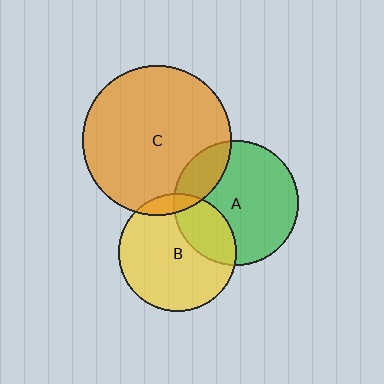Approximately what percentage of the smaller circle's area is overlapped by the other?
Approximately 25%.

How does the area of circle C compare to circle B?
Approximately 1.6 times.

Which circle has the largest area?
Circle C (orange).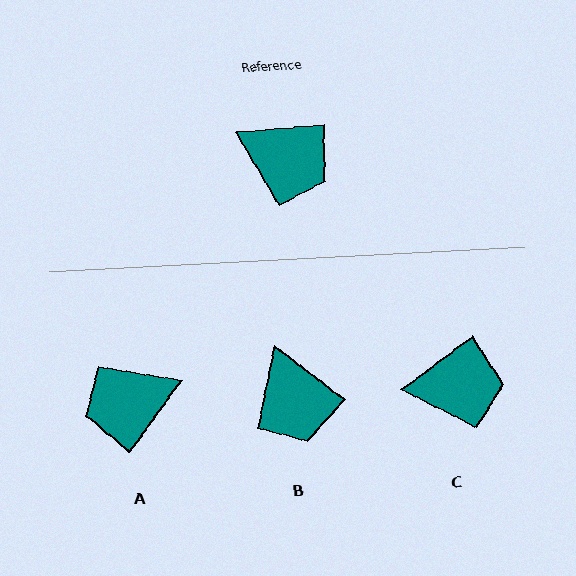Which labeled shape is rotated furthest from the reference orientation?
A, about 131 degrees away.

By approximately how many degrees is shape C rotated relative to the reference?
Approximately 32 degrees counter-clockwise.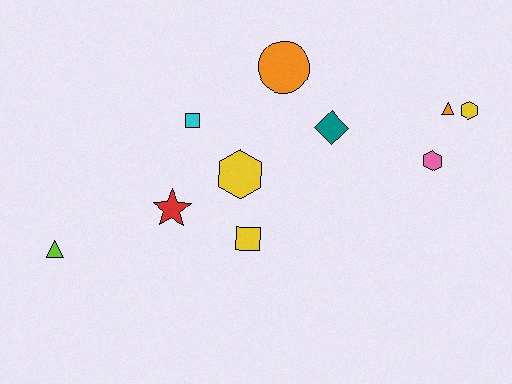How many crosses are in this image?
There are no crosses.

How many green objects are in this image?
There are no green objects.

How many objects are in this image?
There are 10 objects.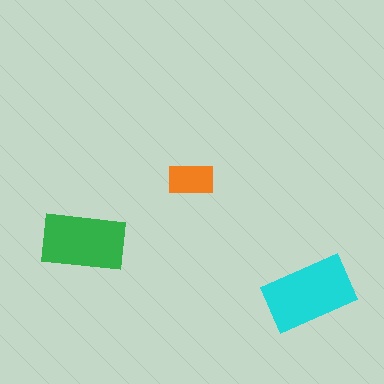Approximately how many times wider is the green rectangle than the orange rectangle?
About 2 times wider.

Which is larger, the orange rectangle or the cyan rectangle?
The cyan one.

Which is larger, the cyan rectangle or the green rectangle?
The cyan one.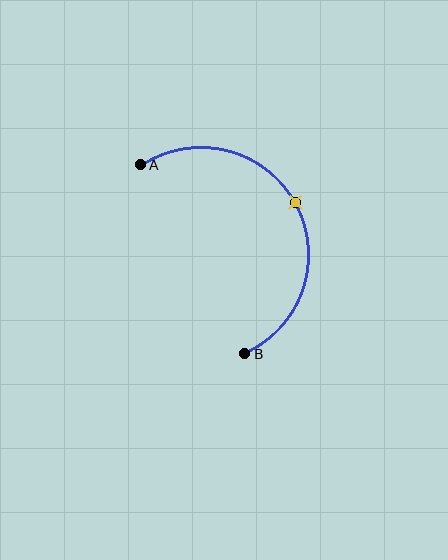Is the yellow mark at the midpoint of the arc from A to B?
Yes. The yellow mark lies on the arc at equal arc-length from both A and B — it is the arc midpoint.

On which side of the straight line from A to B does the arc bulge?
The arc bulges to the right of the straight line connecting A and B.